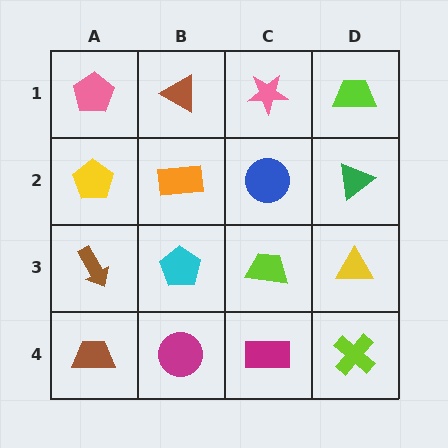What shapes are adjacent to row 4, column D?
A yellow triangle (row 3, column D), a magenta rectangle (row 4, column C).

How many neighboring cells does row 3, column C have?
4.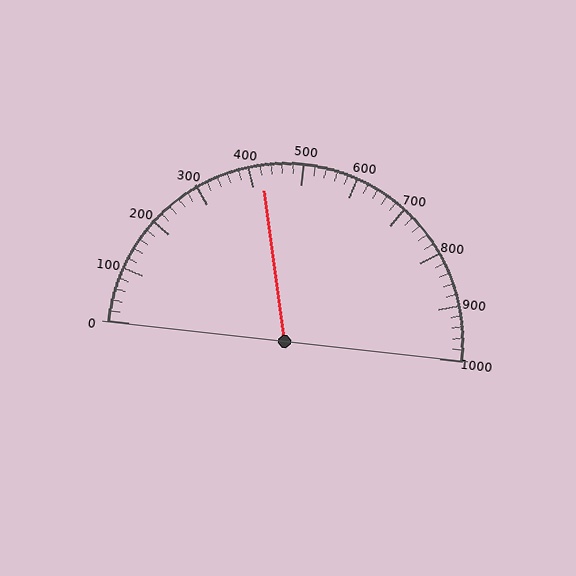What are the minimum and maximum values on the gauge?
The gauge ranges from 0 to 1000.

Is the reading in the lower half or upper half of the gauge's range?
The reading is in the lower half of the range (0 to 1000).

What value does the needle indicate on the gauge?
The needle indicates approximately 420.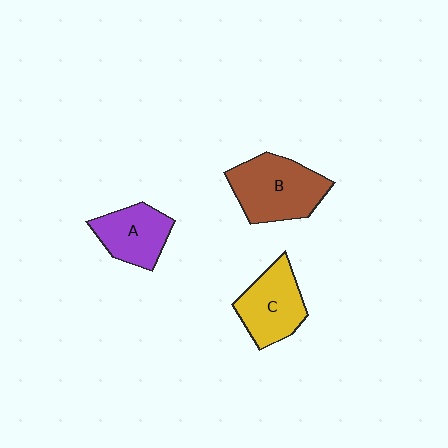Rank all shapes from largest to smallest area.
From largest to smallest: B (brown), C (yellow), A (purple).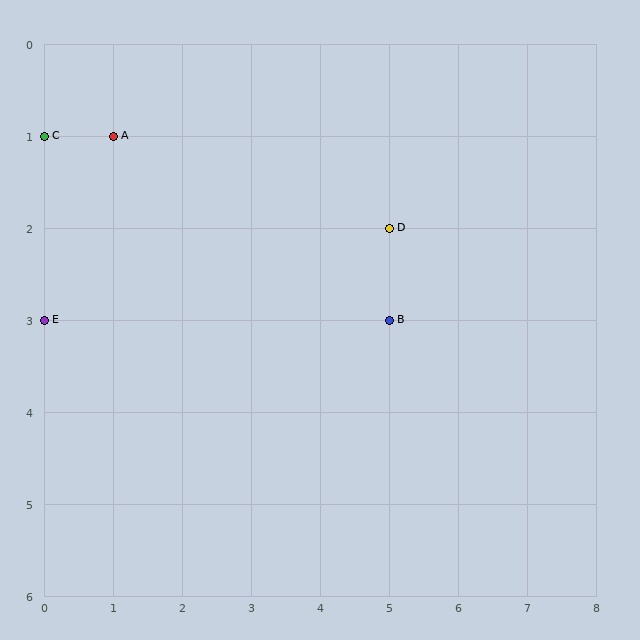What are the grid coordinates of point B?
Point B is at grid coordinates (5, 3).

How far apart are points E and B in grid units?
Points E and B are 5 columns apart.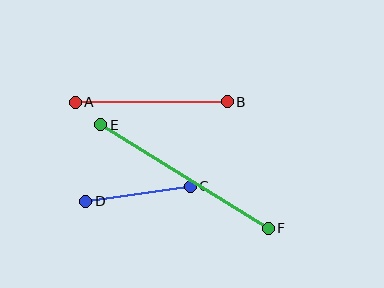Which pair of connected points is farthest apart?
Points E and F are farthest apart.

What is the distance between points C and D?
The distance is approximately 105 pixels.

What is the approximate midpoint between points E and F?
The midpoint is at approximately (185, 177) pixels.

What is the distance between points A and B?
The distance is approximately 152 pixels.